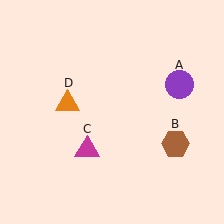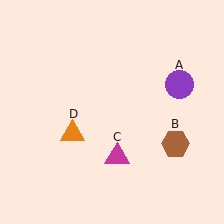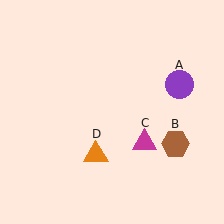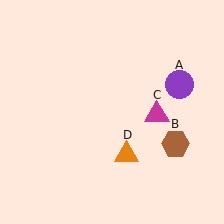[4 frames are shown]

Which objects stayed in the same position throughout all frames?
Purple circle (object A) and brown hexagon (object B) remained stationary.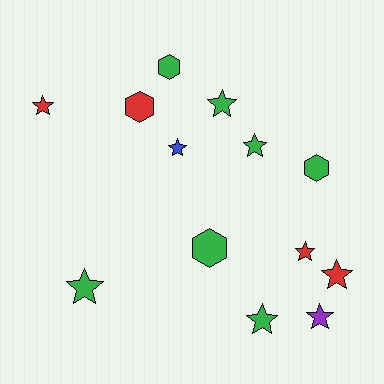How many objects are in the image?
There are 13 objects.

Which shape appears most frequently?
Star, with 9 objects.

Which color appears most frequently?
Green, with 7 objects.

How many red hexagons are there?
There is 1 red hexagon.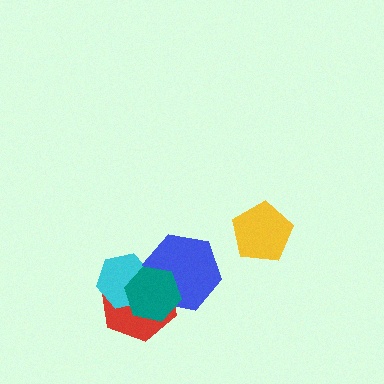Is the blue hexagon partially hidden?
Yes, it is partially covered by another shape.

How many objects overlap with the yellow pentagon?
0 objects overlap with the yellow pentagon.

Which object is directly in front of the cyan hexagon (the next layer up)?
The blue hexagon is directly in front of the cyan hexagon.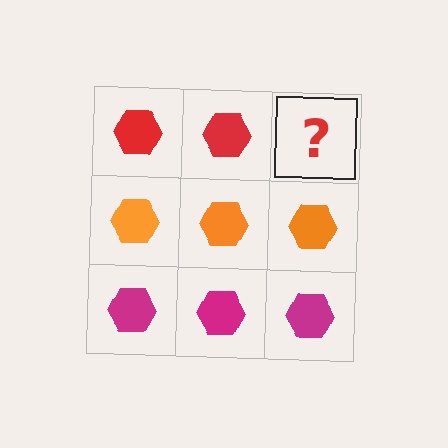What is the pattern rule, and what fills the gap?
The rule is that each row has a consistent color. The gap should be filled with a red hexagon.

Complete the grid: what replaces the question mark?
The question mark should be replaced with a red hexagon.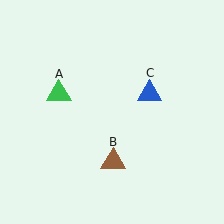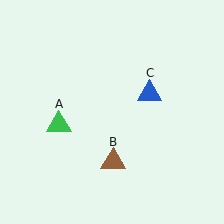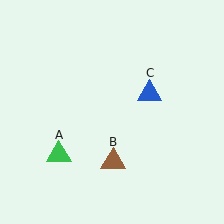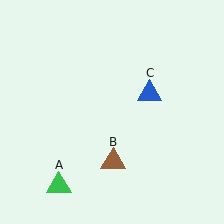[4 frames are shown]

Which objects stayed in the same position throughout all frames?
Brown triangle (object B) and blue triangle (object C) remained stationary.